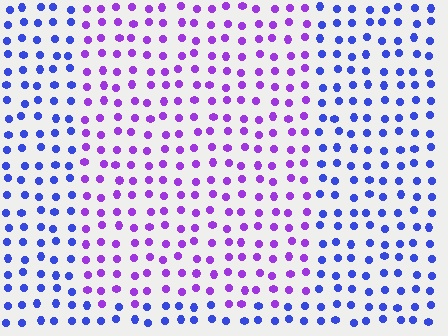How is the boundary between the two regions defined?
The boundary is defined purely by a slight shift in hue (about 44 degrees). Spacing, size, and orientation are identical on both sides.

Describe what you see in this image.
The image is filled with small blue elements in a uniform arrangement. A rectangle-shaped region is visible where the elements are tinted to a slightly different hue, forming a subtle color boundary.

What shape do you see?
I see a rectangle.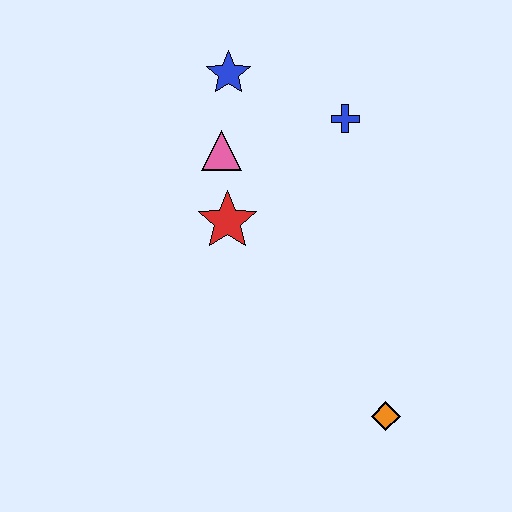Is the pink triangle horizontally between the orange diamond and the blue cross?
No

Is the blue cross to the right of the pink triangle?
Yes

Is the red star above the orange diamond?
Yes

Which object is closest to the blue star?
The pink triangle is closest to the blue star.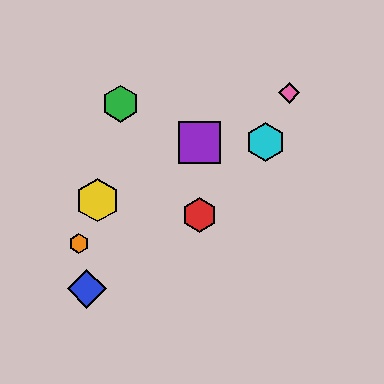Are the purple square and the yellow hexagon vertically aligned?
No, the purple square is at x≈200 and the yellow hexagon is at x≈97.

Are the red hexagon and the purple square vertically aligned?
Yes, both are at x≈200.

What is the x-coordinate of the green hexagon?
The green hexagon is at x≈120.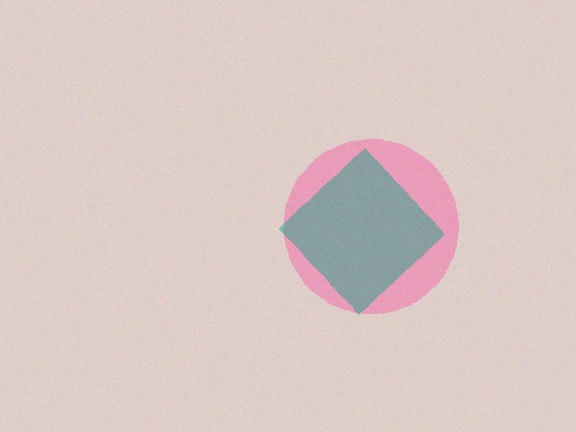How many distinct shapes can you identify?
There are 2 distinct shapes: a pink circle, a teal diamond.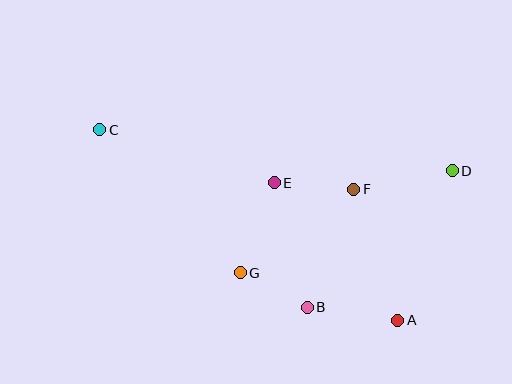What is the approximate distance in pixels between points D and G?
The distance between D and G is approximately 235 pixels.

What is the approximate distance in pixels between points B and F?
The distance between B and F is approximately 127 pixels.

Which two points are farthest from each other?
Points C and D are farthest from each other.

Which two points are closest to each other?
Points B and G are closest to each other.